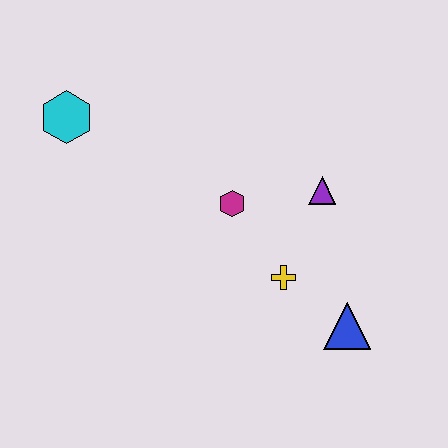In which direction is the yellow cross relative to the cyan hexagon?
The yellow cross is to the right of the cyan hexagon.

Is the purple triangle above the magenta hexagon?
Yes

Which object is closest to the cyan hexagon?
The magenta hexagon is closest to the cyan hexagon.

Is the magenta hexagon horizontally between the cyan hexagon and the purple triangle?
Yes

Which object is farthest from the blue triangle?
The cyan hexagon is farthest from the blue triangle.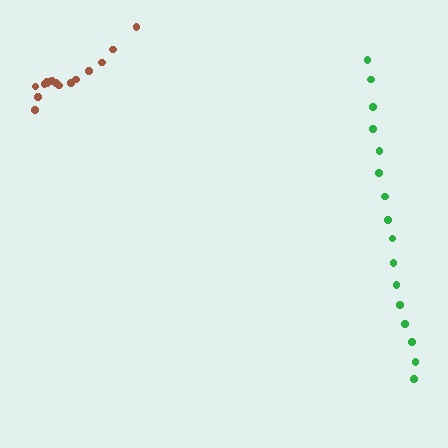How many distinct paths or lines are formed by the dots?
There are 2 distinct paths.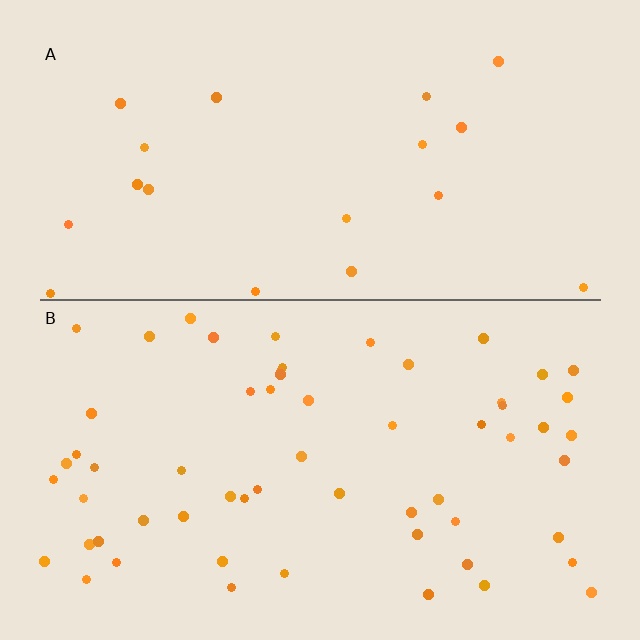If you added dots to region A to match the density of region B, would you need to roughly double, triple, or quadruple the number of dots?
Approximately triple.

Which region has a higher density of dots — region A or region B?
B (the bottom).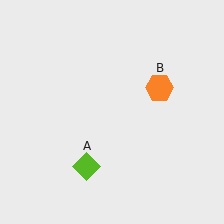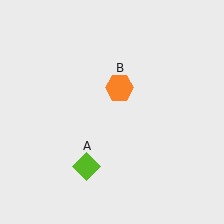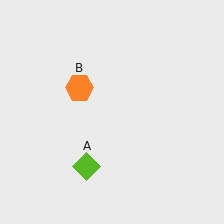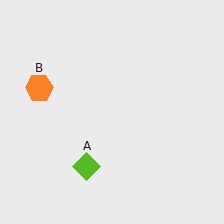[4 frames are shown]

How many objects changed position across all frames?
1 object changed position: orange hexagon (object B).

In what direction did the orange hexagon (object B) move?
The orange hexagon (object B) moved left.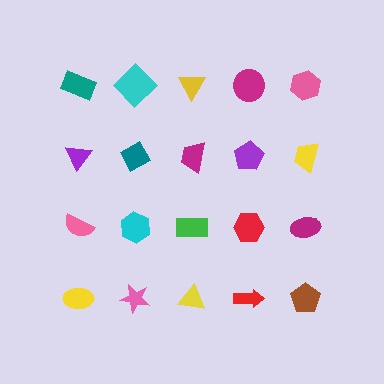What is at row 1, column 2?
A cyan diamond.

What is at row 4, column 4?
A red arrow.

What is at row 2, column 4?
A purple pentagon.